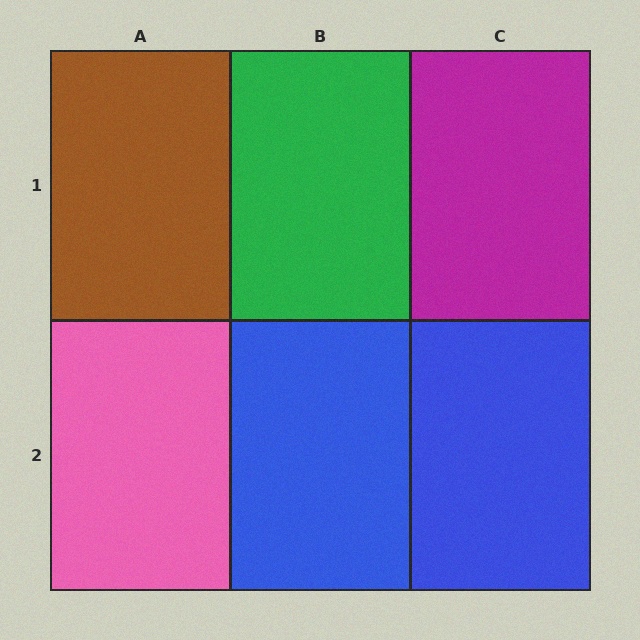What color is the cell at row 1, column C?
Magenta.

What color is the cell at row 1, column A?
Brown.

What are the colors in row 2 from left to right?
Pink, blue, blue.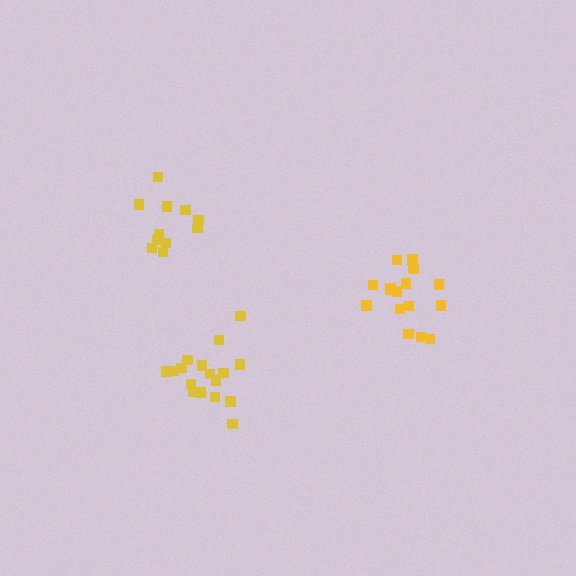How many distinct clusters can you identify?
There are 3 distinct clusters.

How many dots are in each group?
Group 1: 17 dots, Group 2: 11 dots, Group 3: 16 dots (44 total).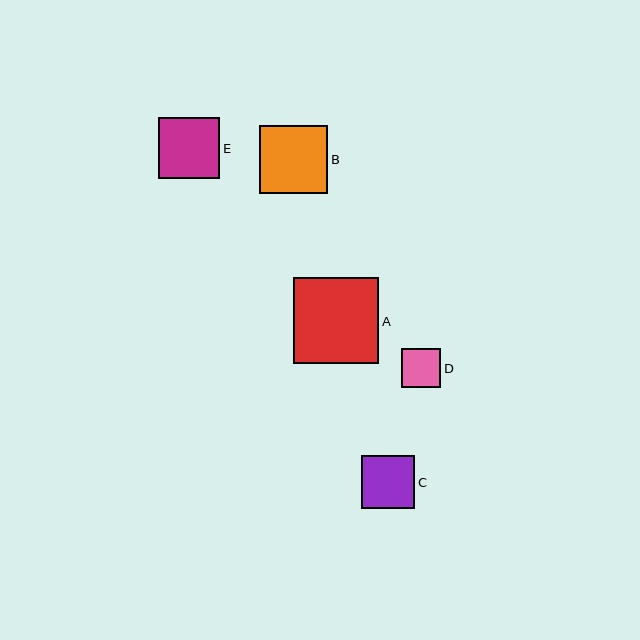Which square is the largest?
Square A is the largest with a size of approximately 86 pixels.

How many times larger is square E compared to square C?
Square E is approximately 1.2 times the size of square C.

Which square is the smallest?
Square D is the smallest with a size of approximately 39 pixels.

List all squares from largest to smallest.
From largest to smallest: A, B, E, C, D.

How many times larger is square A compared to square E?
Square A is approximately 1.4 times the size of square E.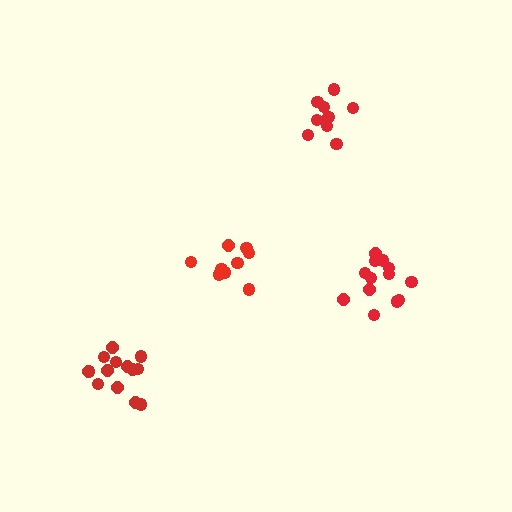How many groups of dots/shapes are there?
There are 4 groups.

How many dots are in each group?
Group 1: 9 dots, Group 2: 9 dots, Group 3: 13 dots, Group 4: 14 dots (45 total).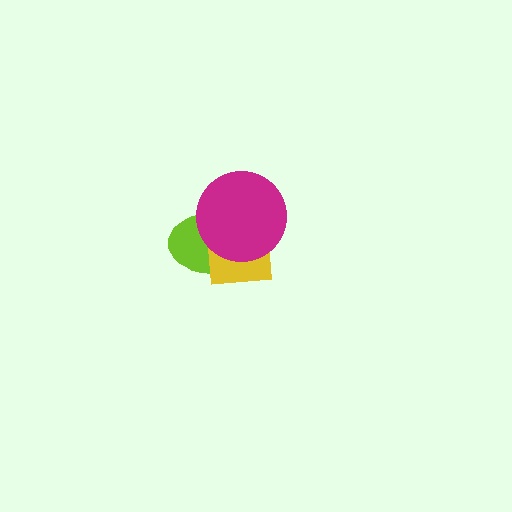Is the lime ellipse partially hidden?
Yes, it is partially covered by another shape.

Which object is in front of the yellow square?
The magenta circle is in front of the yellow square.